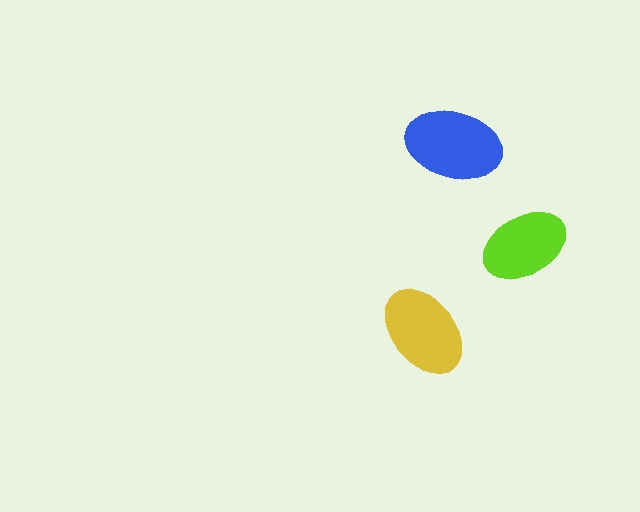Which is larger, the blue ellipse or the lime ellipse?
The blue one.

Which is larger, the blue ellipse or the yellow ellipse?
The blue one.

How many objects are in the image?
There are 3 objects in the image.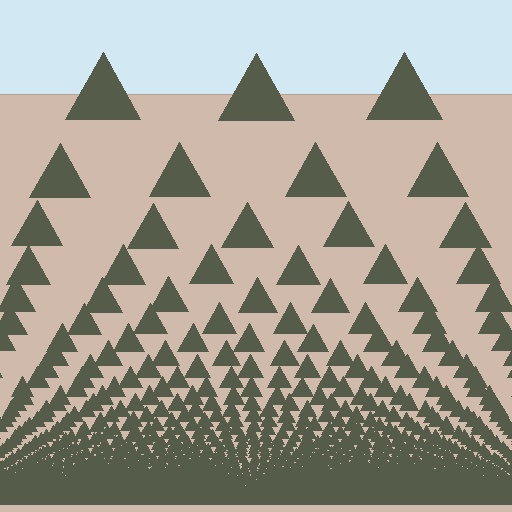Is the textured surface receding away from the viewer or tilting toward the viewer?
The surface appears to tilt toward the viewer. Texture elements get larger and sparser toward the top.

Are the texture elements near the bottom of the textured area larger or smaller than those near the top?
Smaller. The gradient is inverted — elements near the bottom are smaller and denser.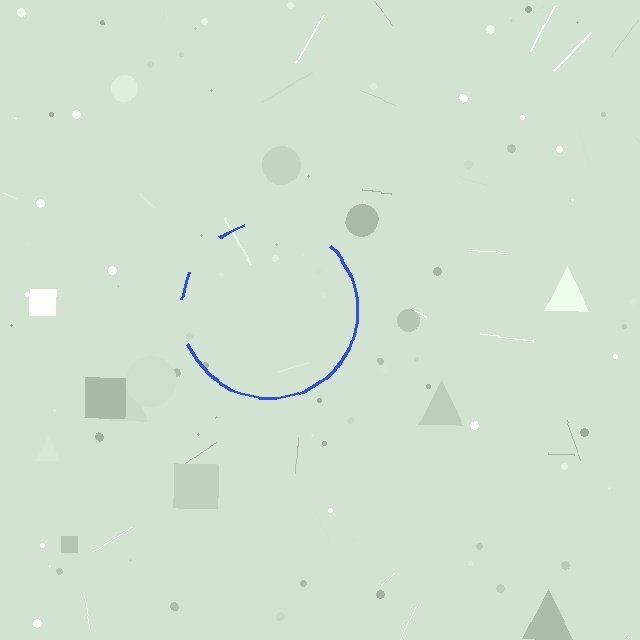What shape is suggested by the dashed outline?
The dashed outline suggests a circle.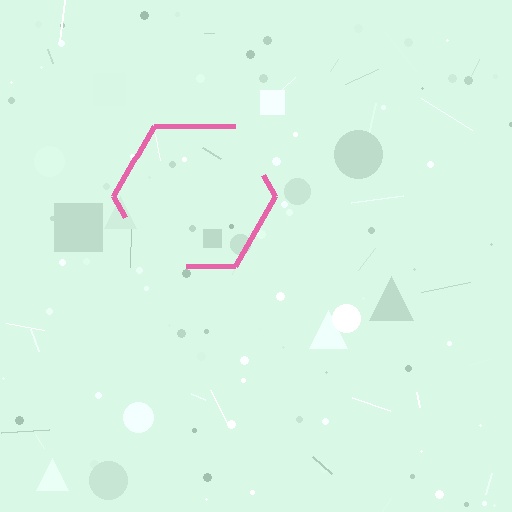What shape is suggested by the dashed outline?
The dashed outline suggests a hexagon.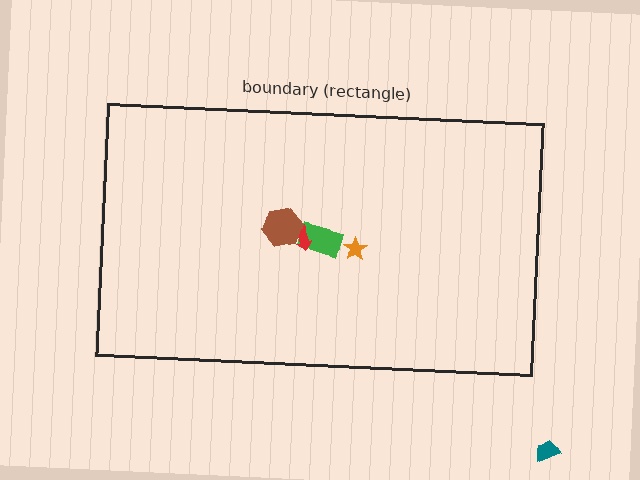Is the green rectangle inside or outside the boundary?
Inside.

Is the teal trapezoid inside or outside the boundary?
Outside.